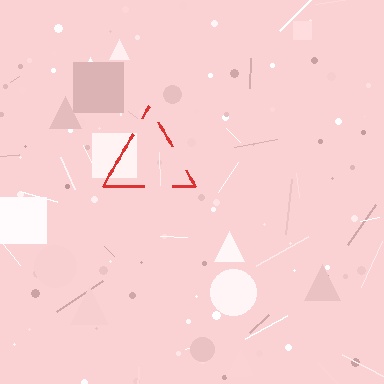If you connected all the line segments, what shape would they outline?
They would outline a triangle.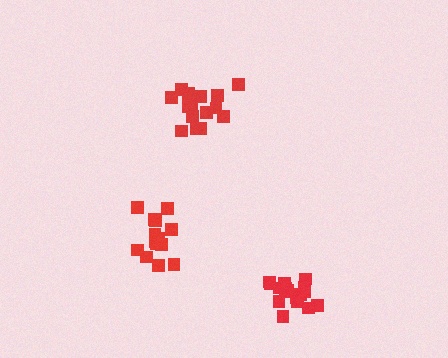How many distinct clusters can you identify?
There are 3 distinct clusters.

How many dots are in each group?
Group 1: 15 dots, Group 2: 16 dots, Group 3: 17 dots (48 total).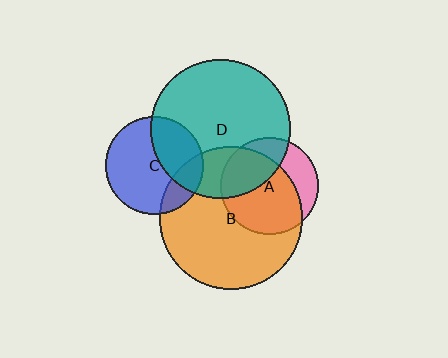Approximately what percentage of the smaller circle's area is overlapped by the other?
Approximately 35%.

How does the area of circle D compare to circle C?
Approximately 2.0 times.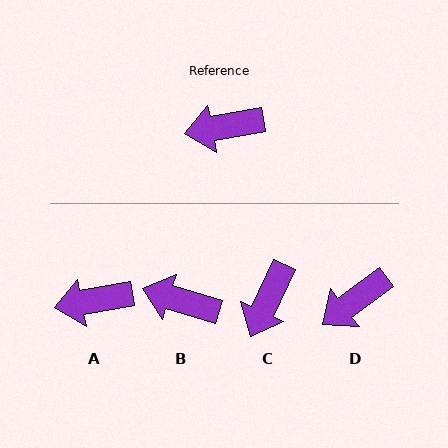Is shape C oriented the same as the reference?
No, it is off by about 54 degrees.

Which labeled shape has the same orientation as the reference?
A.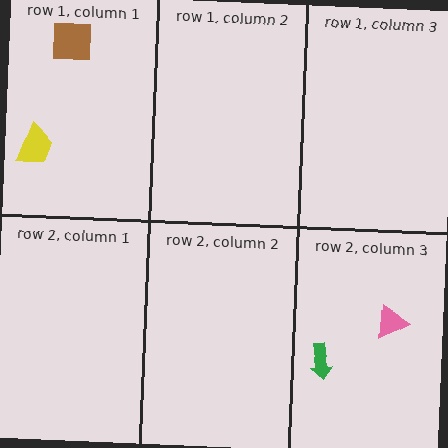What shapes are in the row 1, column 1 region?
The yellow trapezoid, the brown square.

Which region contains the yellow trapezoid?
The row 1, column 1 region.